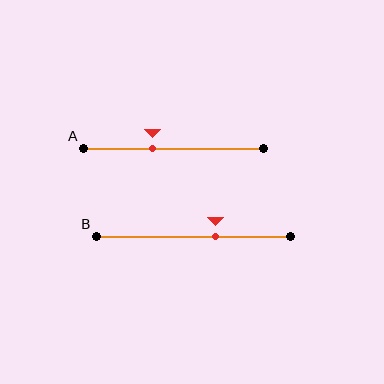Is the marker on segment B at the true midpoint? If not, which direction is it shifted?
No, the marker on segment B is shifted to the right by about 11% of the segment length.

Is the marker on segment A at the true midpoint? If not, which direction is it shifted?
No, the marker on segment A is shifted to the left by about 11% of the segment length.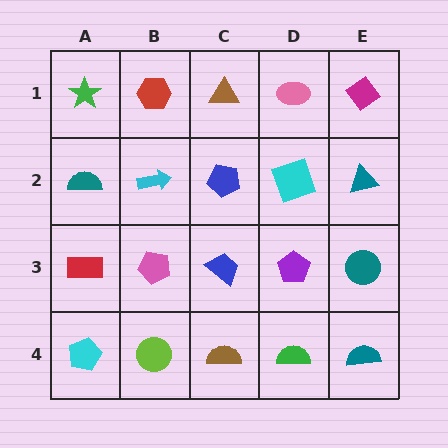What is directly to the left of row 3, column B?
A red rectangle.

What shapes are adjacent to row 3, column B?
A cyan arrow (row 2, column B), a lime circle (row 4, column B), a red rectangle (row 3, column A), a blue trapezoid (row 3, column C).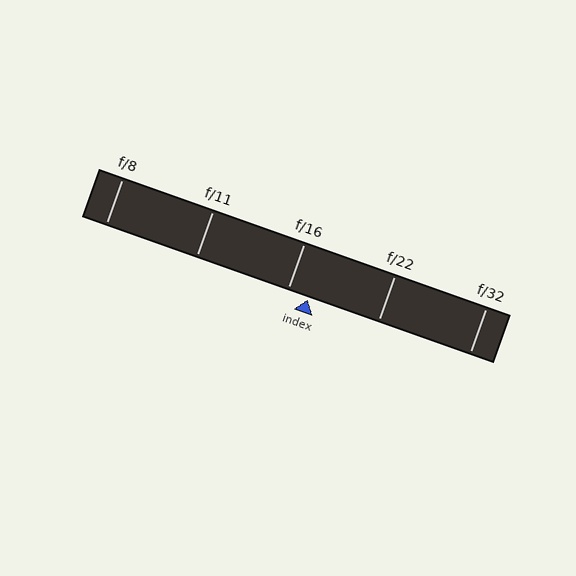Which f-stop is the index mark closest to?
The index mark is closest to f/16.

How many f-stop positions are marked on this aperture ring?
There are 5 f-stop positions marked.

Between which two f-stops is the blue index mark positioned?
The index mark is between f/16 and f/22.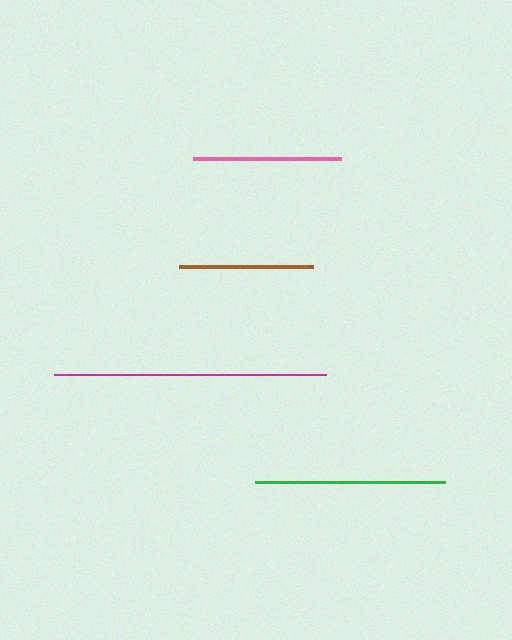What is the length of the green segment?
The green segment is approximately 190 pixels long.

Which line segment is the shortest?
The brown line is the shortest at approximately 135 pixels.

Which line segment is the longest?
The magenta line is the longest at approximately 272 pixels.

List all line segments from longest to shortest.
From longest to shortest: magenta, green, pink, brown.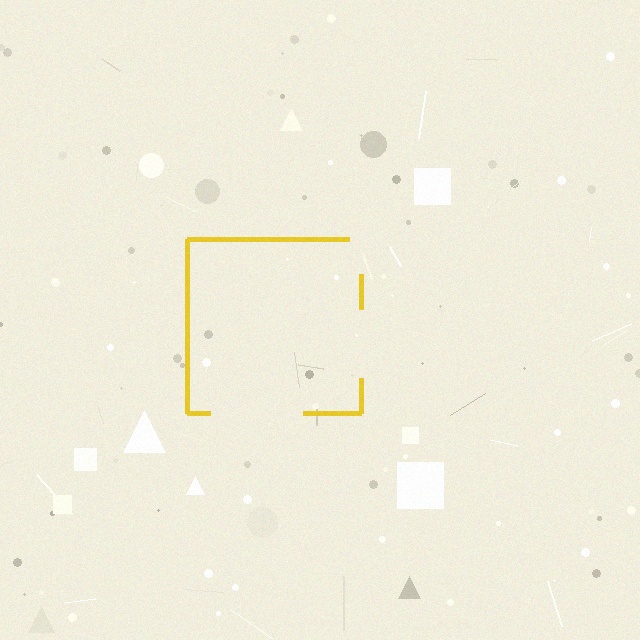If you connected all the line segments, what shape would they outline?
They would outline a square.